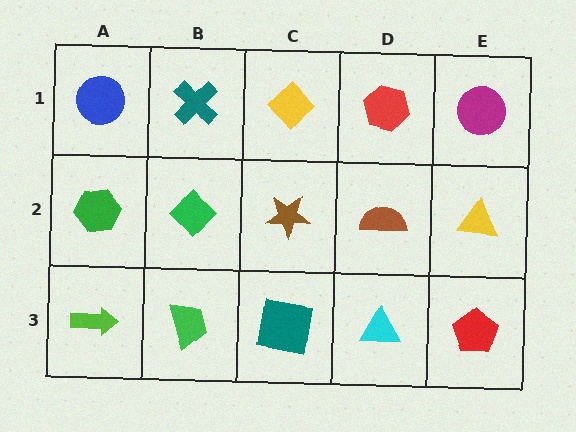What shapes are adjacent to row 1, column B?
A green diamond (row 2, column B), a blue circle (row 1, column A), a yellow diamond (row 1, column C).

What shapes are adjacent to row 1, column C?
A brown star (row 2, column C), a teal cross (row 1, column B), a red hexagon (row 1, column D).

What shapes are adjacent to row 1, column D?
A brown semicircle (row 2, column D), a yellow diamond (row 1, column C), a magenta circle (row 1, column E).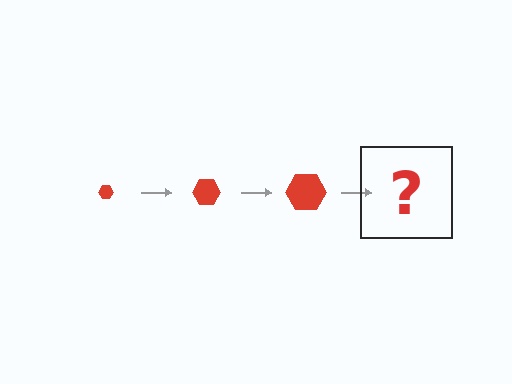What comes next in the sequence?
The next element should be a red hexagon, larger than the previous one.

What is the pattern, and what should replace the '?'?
The pattern is that the hexagon gets progressively larger each step. The '?' should be a red hexagon, larger than the previous one.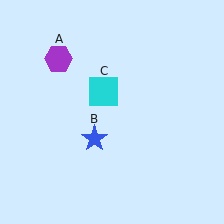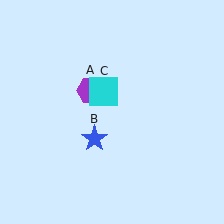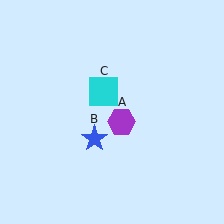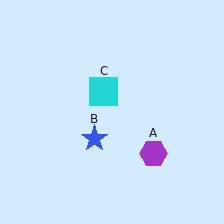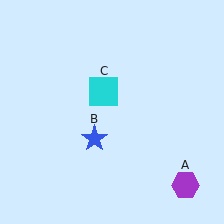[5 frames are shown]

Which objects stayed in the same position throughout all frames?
Blue star (object B) and cyan square (object C) remained stationary.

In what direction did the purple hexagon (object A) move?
The purple hexagon (object A) moved down and to the right.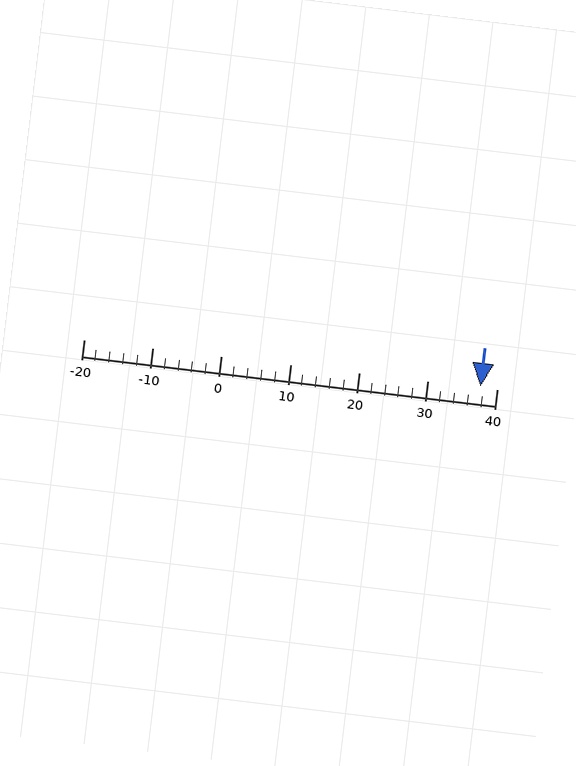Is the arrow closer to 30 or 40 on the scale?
The arrow is closer to 40.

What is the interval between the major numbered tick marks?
The major tick marks are spaced 10 units apart.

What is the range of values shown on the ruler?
The ruler shows values from -20 to 40.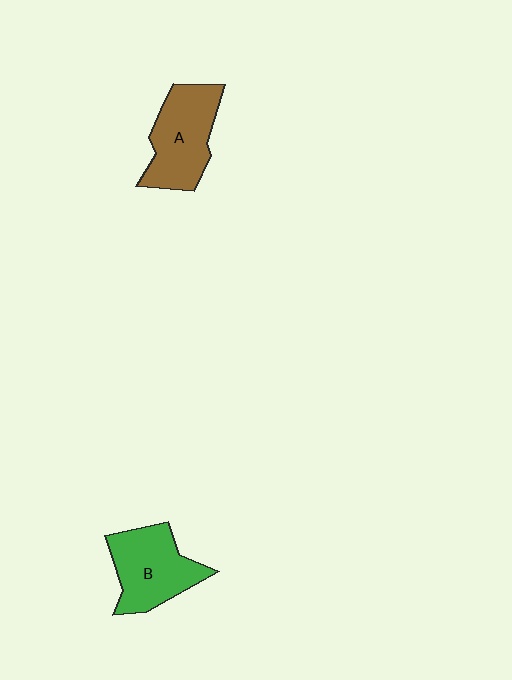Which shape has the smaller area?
Shape B (green).